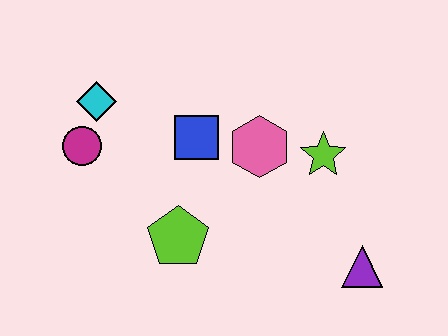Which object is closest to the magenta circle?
The cyan diamond is closest to the magenta circle.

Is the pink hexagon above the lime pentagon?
Yes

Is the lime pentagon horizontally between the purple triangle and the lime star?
No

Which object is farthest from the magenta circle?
The purple triangle is farthest from the magenta circle.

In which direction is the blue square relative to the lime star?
The blue square is to the left of the lime star.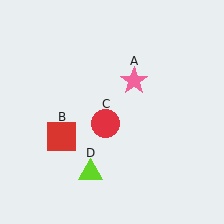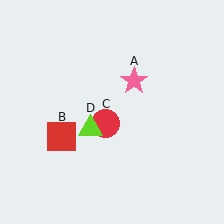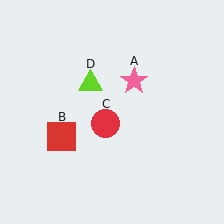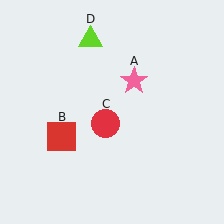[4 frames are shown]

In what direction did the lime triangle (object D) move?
The lime triangle (object D) moved up.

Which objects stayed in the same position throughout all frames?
Pink star (object A) and red square (object B) and red circle (object C) remained stationary.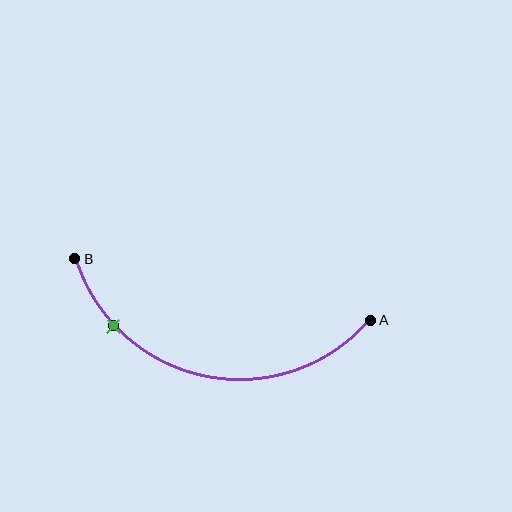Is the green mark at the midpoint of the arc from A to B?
No. The green mark lies on the arc but is closer to endpoint B. The arc midpoint would be at the point on the curve equidistant along the arc from both A and B.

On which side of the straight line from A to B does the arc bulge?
The arc bulges below the straight line connecting A and B.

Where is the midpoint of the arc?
The arc midpoint is the point on the curve farthest from the straight line joining A and B. It sits below that line.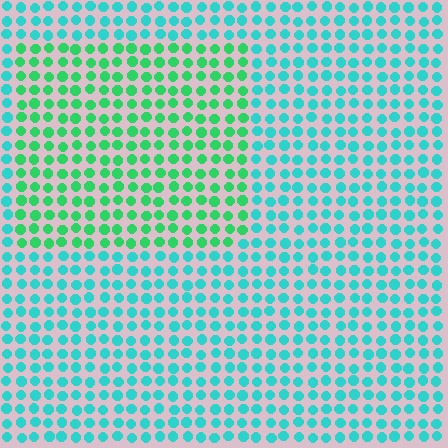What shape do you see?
I see a rectangle.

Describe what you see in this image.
The image is filled with small cyan elements in a uniform arrangement. A rectangle-shaped region is visible where the elements are tinted to a slightly different hue, forming a subtle color boundary.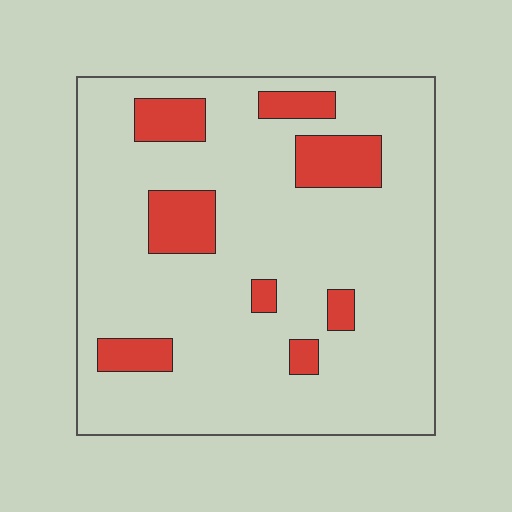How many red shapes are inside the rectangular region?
8.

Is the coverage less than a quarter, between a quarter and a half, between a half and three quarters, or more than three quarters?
Less than a quarter.